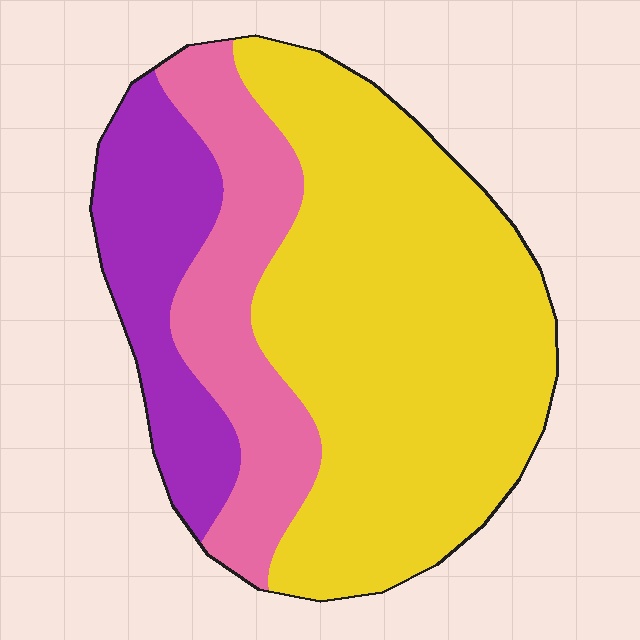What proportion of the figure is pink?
Pink takes up between a sixth and a third of the figure.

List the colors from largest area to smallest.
From largest to smallest: yellow, pink, purple.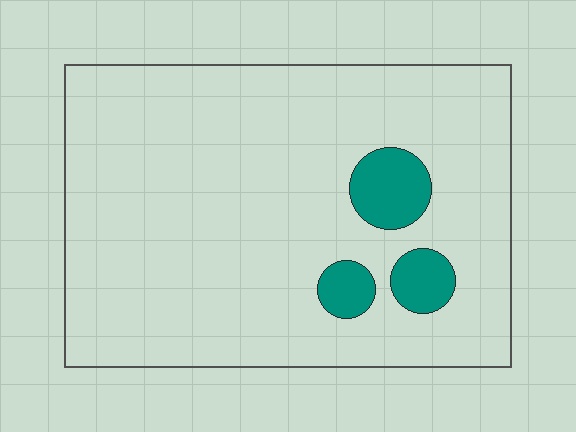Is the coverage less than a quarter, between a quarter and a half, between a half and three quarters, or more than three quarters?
Less than a quarter.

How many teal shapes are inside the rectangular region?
3.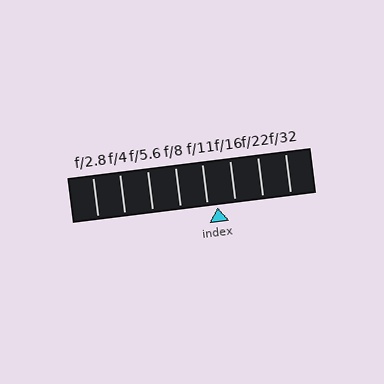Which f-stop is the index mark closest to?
The index mark is closest to f/11.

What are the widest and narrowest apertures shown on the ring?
The widest aperture shown is f/2.8 and the narrowest is f/32.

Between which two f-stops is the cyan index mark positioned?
The index mark is between f/11 and f/16.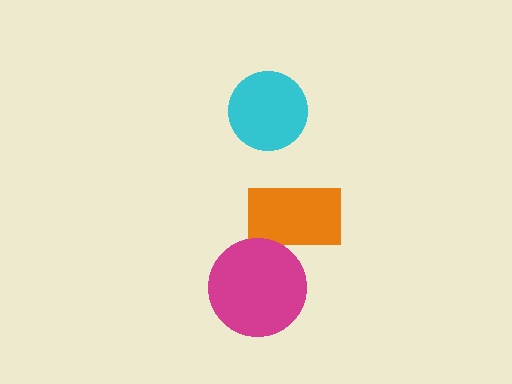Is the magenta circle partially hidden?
No, no other shape covers it.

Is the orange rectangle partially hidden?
Yes, it is partially covered by another shape.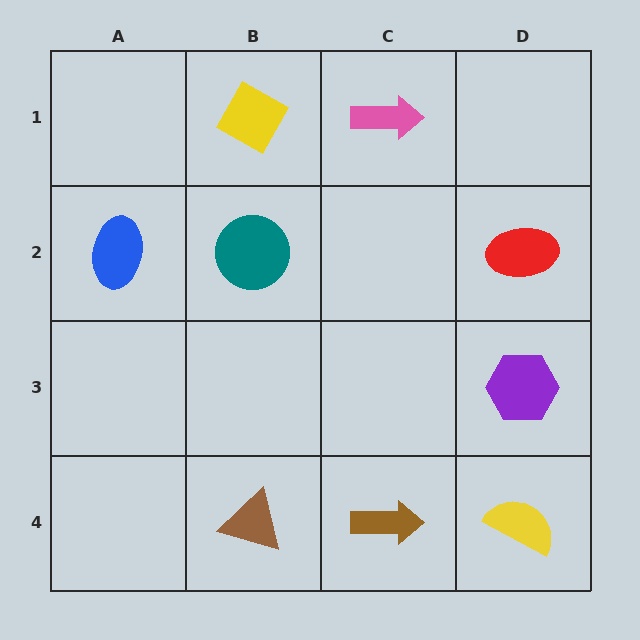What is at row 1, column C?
A pink arrow.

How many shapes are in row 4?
3 shapes.